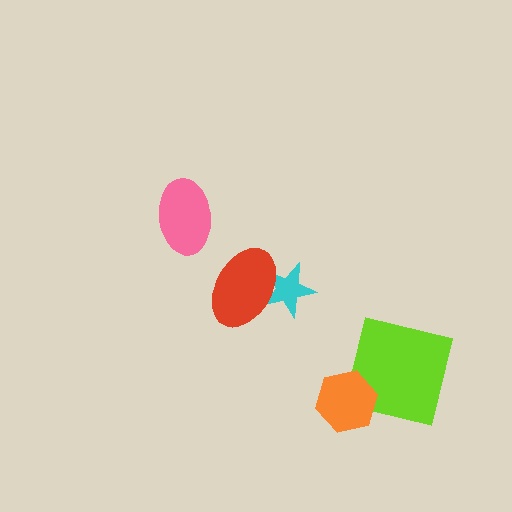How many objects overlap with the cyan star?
1 object overlaps with the cyan star.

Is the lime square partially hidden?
Yes, it is partially covered by another shape.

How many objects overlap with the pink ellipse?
0 objects overlap with the pink ellipse.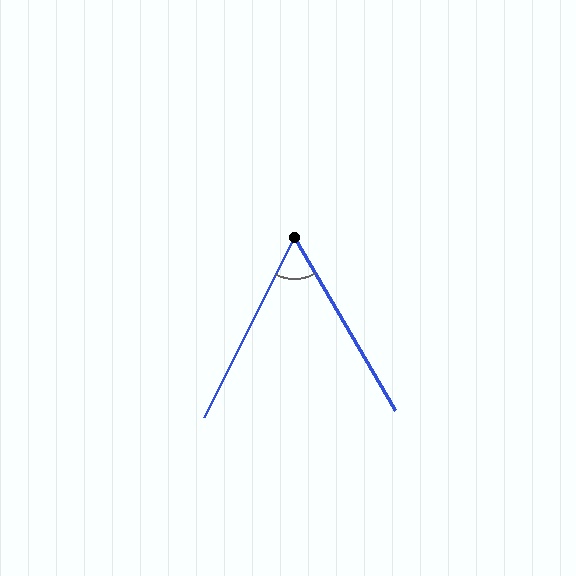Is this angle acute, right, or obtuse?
It is acute.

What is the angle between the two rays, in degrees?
Approximately 57 degrees.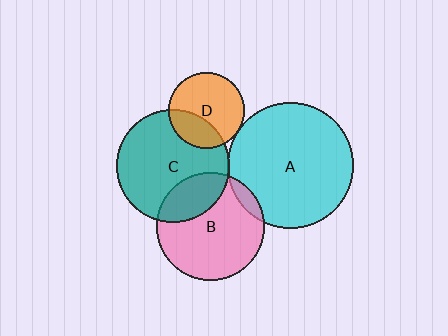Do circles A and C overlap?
Yes.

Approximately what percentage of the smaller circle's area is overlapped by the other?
Approximately 5%.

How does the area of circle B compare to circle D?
Approximately 2.0 times.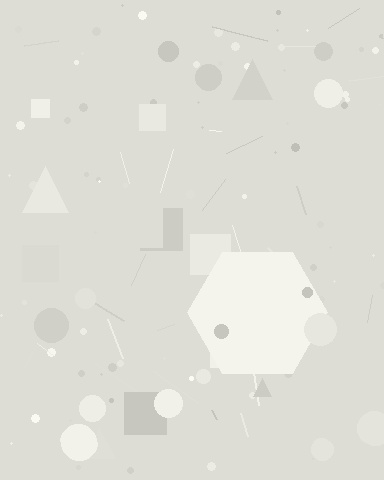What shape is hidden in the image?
A hexagon is hidden in the image.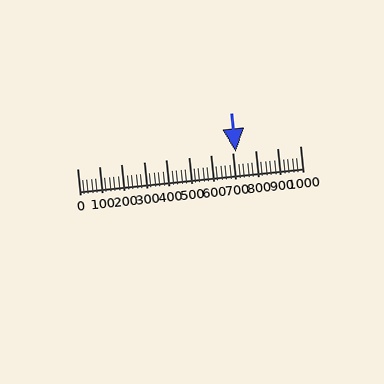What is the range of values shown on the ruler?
The ruler shows values from 0 to 1000.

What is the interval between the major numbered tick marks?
The major tick marks are spaced 100 units apart.